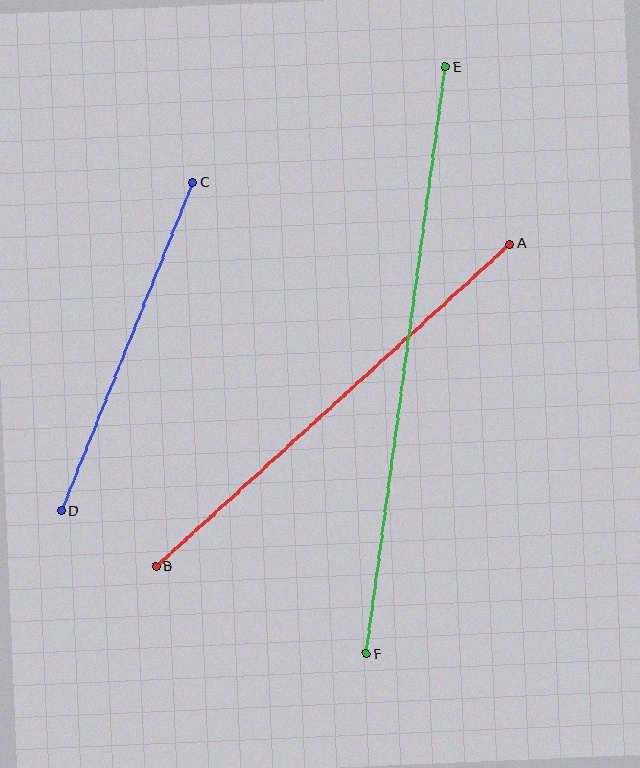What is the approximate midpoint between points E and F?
The midpoint is at approximately (406, 360) pixels.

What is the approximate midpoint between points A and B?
The midpoint is at approximately (333, 405) pixels.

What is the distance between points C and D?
The distance is approximately 354 pixels.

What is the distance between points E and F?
The distance is approximately 592 pixels.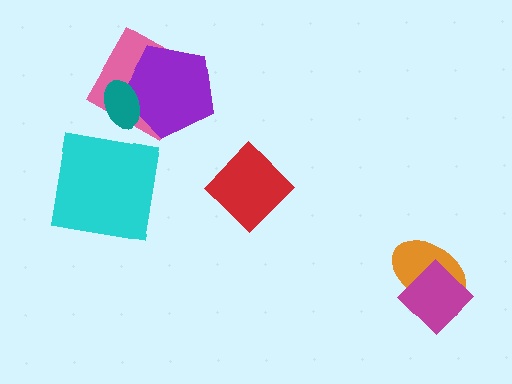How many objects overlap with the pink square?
2 objects overlap with the pink square.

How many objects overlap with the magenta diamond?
1 object overlaps with the magenta diamond.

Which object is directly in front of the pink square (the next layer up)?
The purple pentagon is directly in front of the pink square.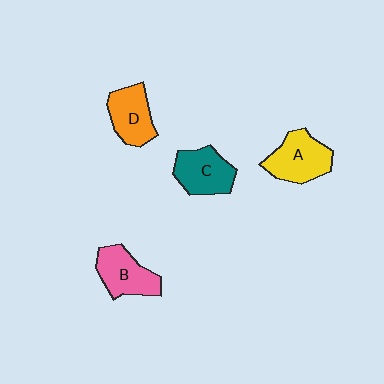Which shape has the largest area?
Shape A (yellow).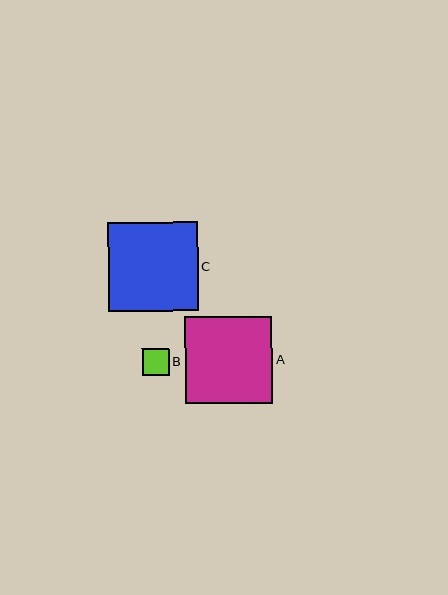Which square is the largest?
Square C is the largest with a size of approximately 89 pixels.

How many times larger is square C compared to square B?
Square C is approximately 3.4 times the size of square B.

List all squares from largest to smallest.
From largest to smallest: C, A, B.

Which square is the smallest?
Square B is the smallest with a size of approximately 26 pixels.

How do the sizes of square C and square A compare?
Square C and square A are approximately the same size.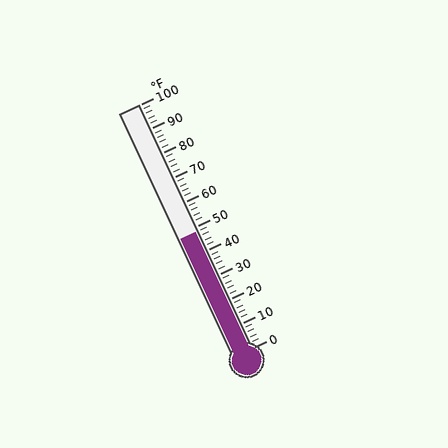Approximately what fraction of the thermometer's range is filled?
The thermometer is filled to approximately 50% of its range.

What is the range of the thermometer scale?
The thermometer scale ranges from 0°F to 100°F.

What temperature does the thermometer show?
The thermometer shows approximately 48°F.